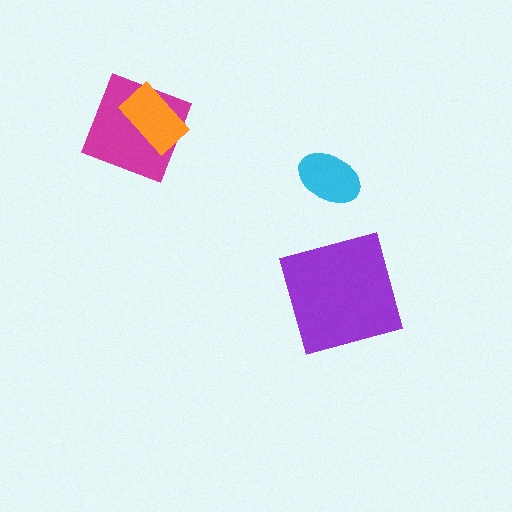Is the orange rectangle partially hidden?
No, no other shape covers it.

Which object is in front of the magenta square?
The orange rectangle is in front of the magenta square.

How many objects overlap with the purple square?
0 objects overlap with the purple square.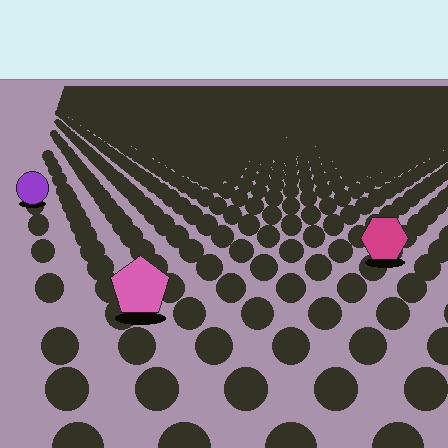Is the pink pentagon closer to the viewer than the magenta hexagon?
Yes. The pink pentagon is closer — you can tell from the texture gradient: the ground texture is coarser near it.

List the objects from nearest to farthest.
From nearest to farthest: the pink pentagon, the magenta hexagon, the purple circle.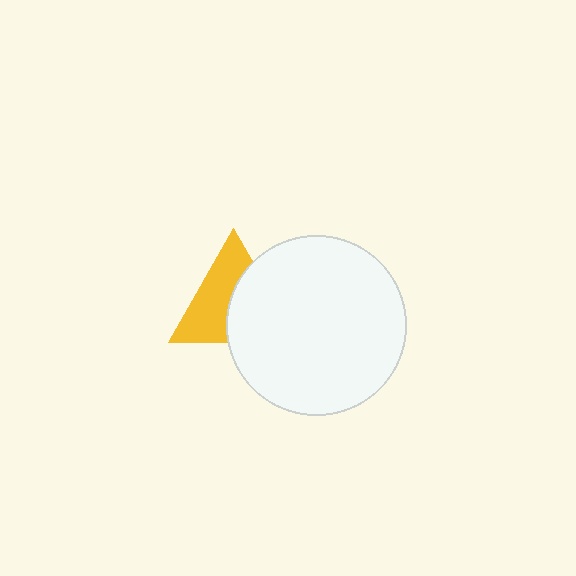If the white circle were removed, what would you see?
You would see the complete yellow triangle.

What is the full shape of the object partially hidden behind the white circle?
The partially hidden object is a yellow triangle.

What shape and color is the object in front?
The object in front is a white circle.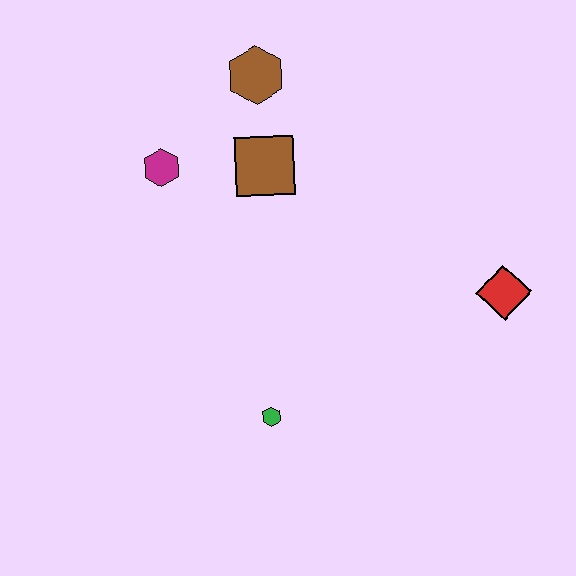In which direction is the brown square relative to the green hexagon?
The brown square is above the green hexagon.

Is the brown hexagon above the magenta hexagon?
Yes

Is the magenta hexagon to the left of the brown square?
Yes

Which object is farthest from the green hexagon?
The brown hexagon is farthest from the green hexagon.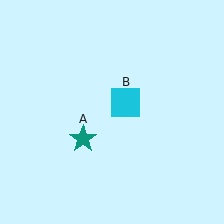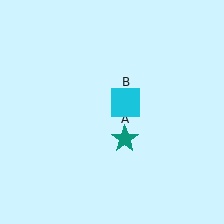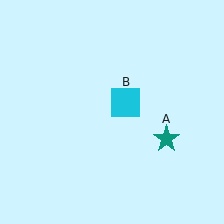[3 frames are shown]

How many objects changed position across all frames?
1 object changed position: teal star (object A).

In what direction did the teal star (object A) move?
The teal star (object A) moved right.